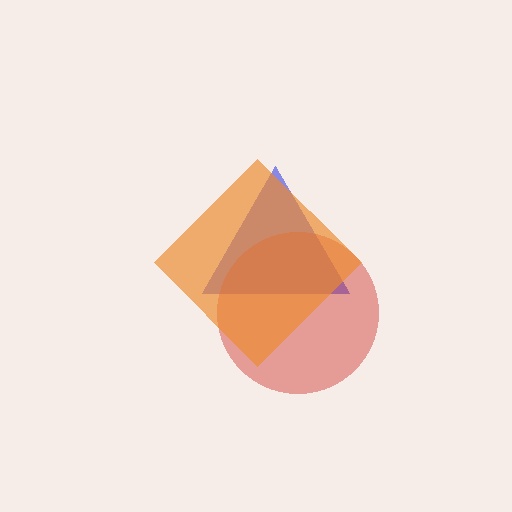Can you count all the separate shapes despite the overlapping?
Yes, there are 3 separate shapes.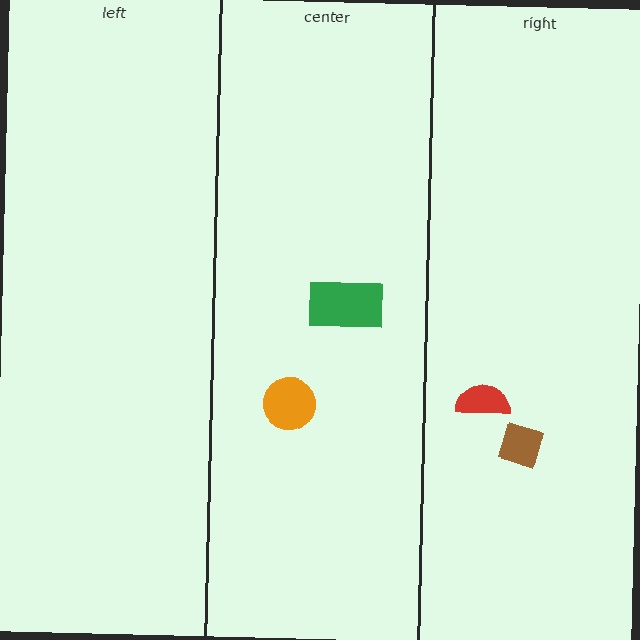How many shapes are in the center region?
2.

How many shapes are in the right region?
2.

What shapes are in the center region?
The green rectangle, the orange circle.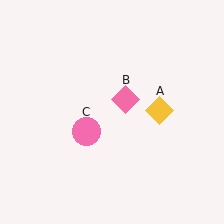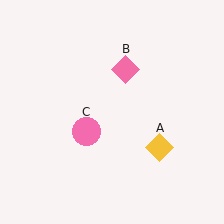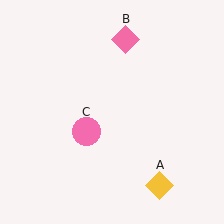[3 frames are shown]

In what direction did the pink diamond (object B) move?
The pink diamond (object B) moved up.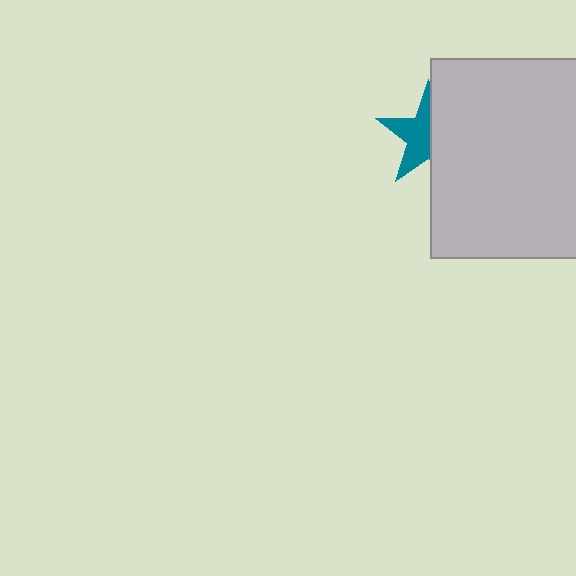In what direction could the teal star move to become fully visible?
The teal star could move left. That would shift it out from behind the light gray rectangle entirely.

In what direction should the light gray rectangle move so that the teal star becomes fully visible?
The light gray rectangle should move right. That is the shortest direction to clear the overlap and leave the teal star fully visible.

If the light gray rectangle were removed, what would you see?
You would see the complete teal star.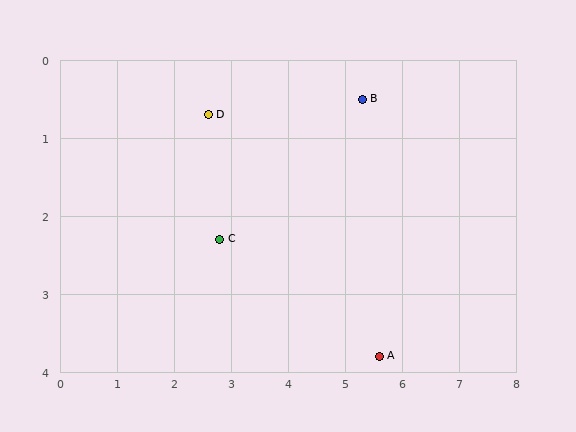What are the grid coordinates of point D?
Point D is at approximately (2.6, 0.7).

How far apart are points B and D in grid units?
Points B and D are about 2.7 grid units apart.